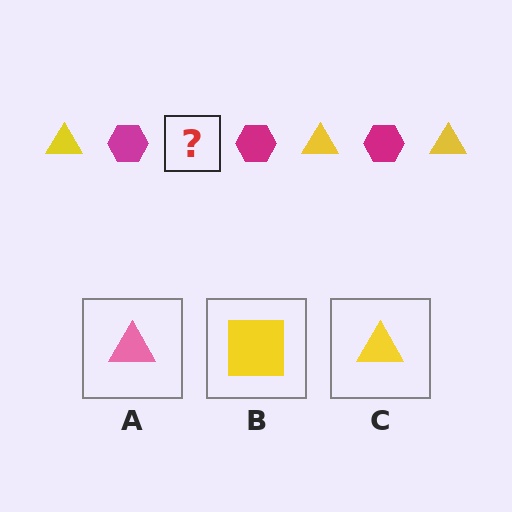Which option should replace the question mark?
Option C.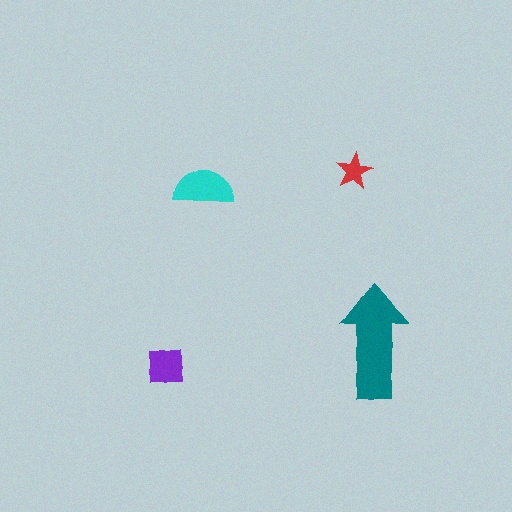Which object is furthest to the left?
The purple square is leftmost.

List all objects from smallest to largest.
The red star, the purple square, the cyan semicircle, the teal arrow.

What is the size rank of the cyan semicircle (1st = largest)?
2nd.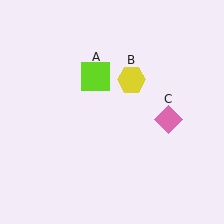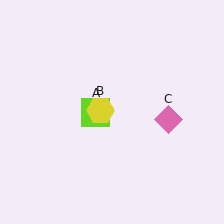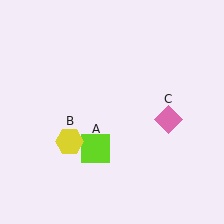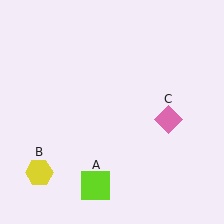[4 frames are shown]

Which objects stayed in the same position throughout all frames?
Pink diamond (object C) remained stationary.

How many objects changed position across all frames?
2 objects changed position: lime square (object A), yellow hexagon (object B).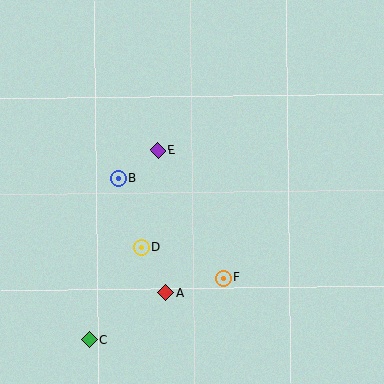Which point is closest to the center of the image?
Point E at (158, 150) is closest to the center.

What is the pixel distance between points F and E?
The distance between F and E is 143 pixels.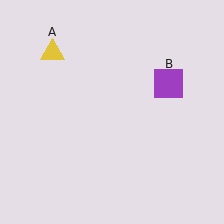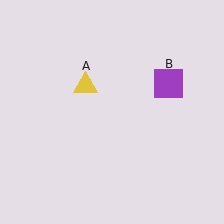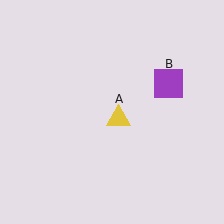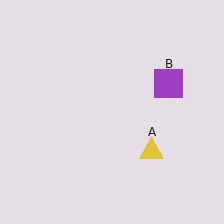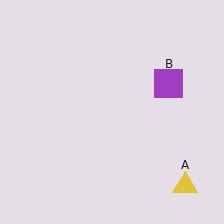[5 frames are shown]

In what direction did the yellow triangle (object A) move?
The yellow triangle (object A) moved down and to the right.